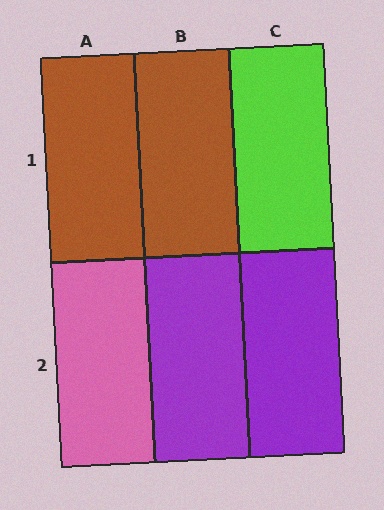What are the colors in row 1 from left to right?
Brown, brown, lime.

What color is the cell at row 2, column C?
Purple.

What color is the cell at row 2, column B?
Purple.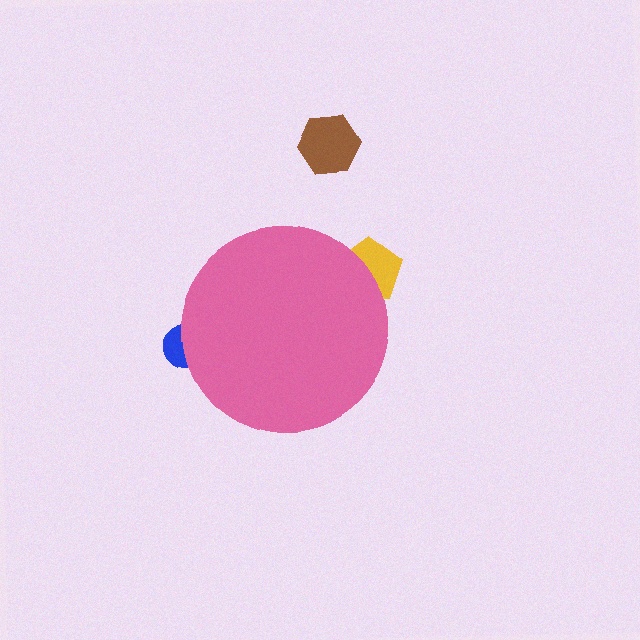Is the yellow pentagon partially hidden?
Yes, the yellow pentagon is partially hidden behind the pink circle.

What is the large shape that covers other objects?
A pink circle.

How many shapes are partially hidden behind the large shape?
2 shapes are partially hidden.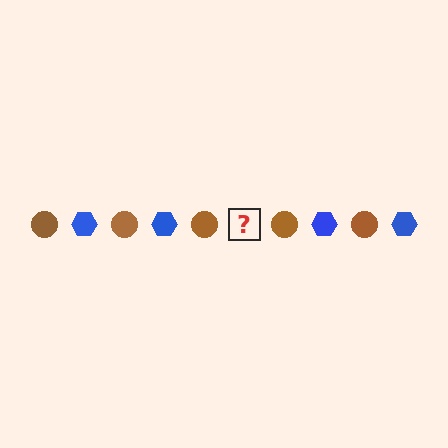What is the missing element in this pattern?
The missing element is a blue hexagon.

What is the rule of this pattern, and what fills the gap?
The rule is that the pattern alternates between brown circle and blue hexagon. The gap should be filled with a blue hexagon.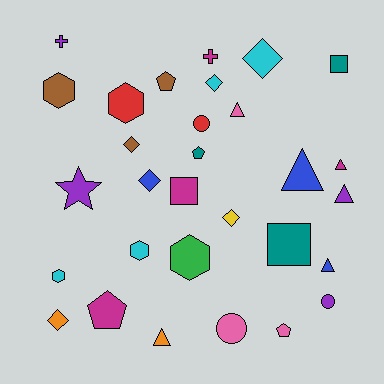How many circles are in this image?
There are 3 circles.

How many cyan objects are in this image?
There are 4 cyan objects.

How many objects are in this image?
There are 30 objects.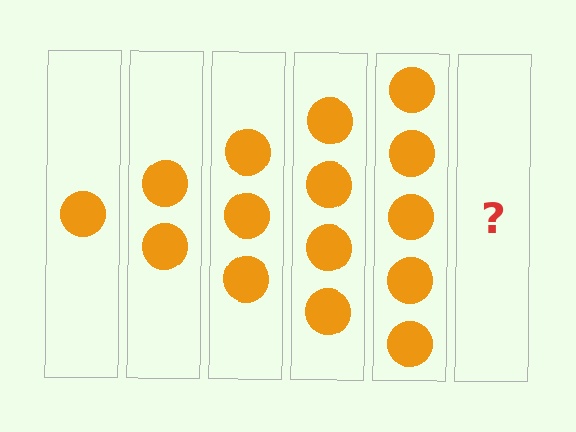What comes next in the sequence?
The next element should be 6 circles.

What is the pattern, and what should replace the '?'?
The pattern is that each step adds one more circle. The '?' should be 6 circles.